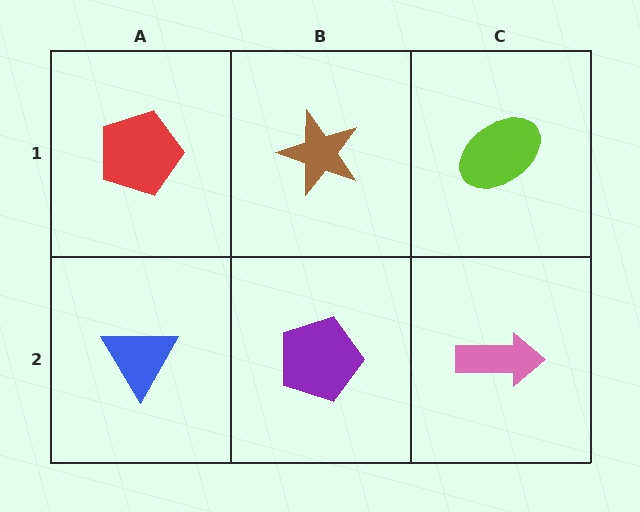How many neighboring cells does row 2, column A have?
2.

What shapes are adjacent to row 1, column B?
A purple pentagon (row 2, column B), a red pentagon (row 1, column A), a lime ellipse (row 1, column C).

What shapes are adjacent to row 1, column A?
A blue triangle (row 2, column A), a brown star (row 1, column B).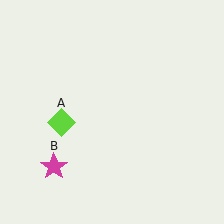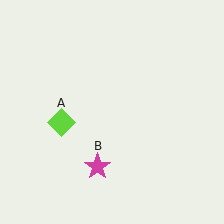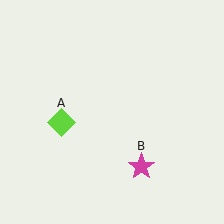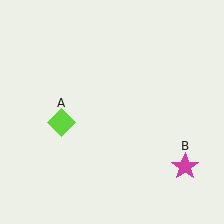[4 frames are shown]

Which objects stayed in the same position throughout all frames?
Lime diamond (object A) remained stationary.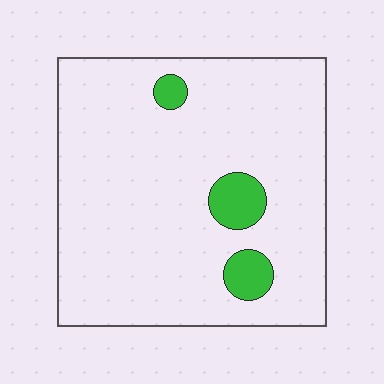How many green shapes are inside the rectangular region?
3.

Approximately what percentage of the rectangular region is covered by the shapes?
Approximately 10%.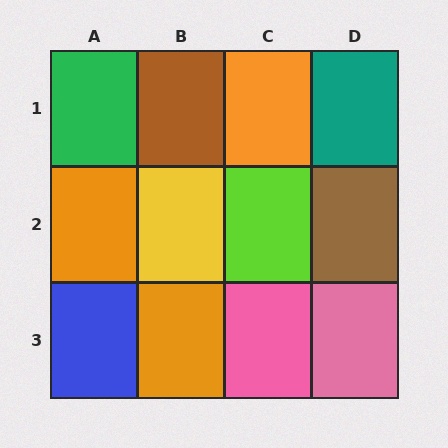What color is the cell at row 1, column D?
Teal.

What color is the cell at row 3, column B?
Orange.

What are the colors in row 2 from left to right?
Orange, yellow, lime, brown.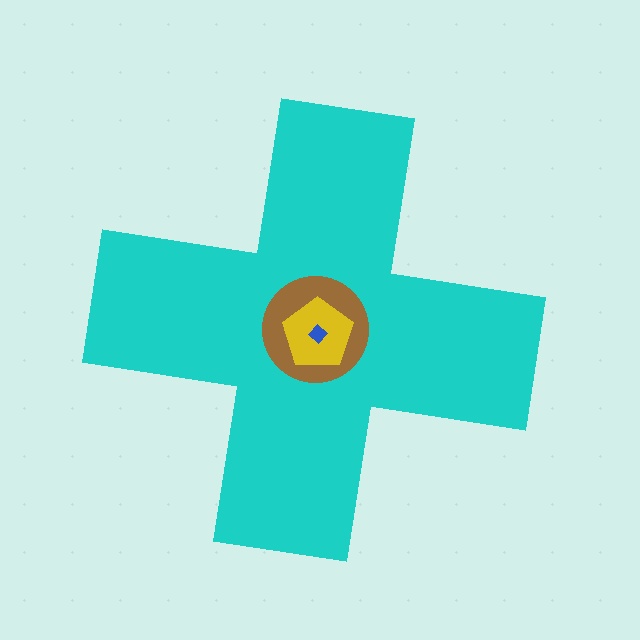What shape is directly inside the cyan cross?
The brown circle.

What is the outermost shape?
The cyan cross.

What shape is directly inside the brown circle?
The yellow pentagon.